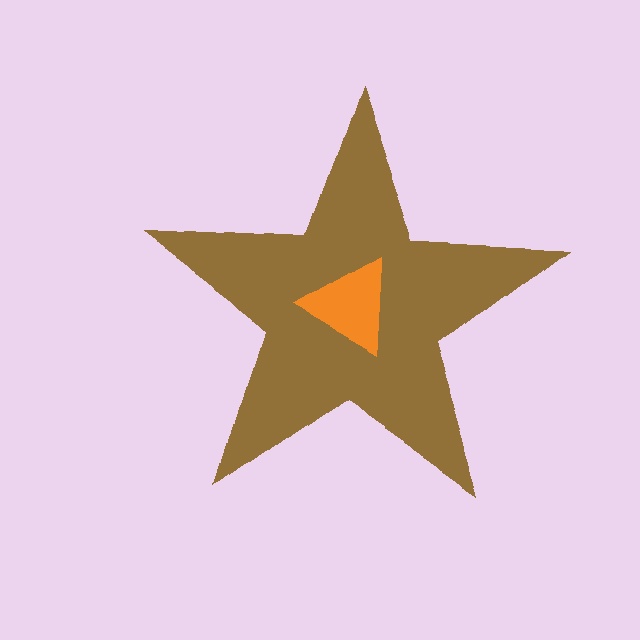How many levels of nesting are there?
2.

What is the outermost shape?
The brown star.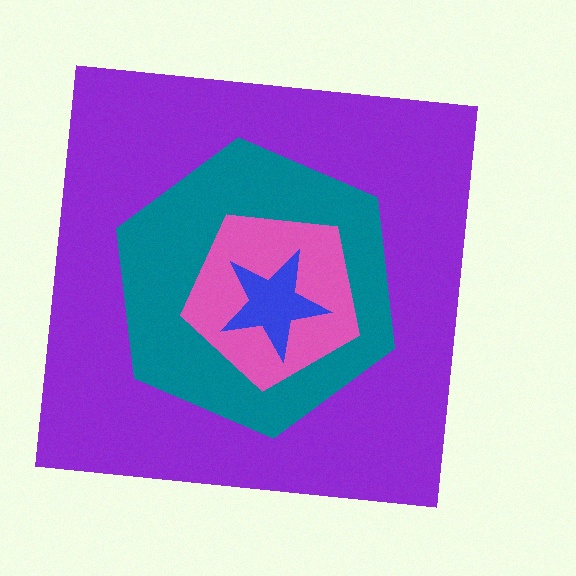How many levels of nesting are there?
4.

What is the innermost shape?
The blue star.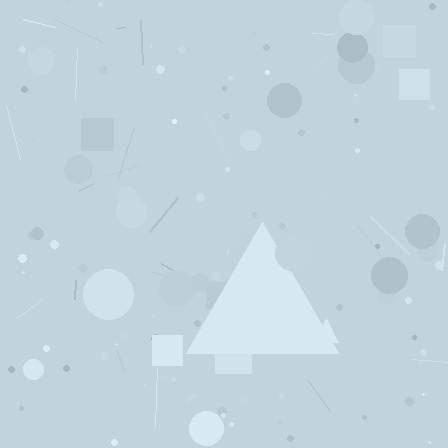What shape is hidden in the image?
A triangle is hidden in the image.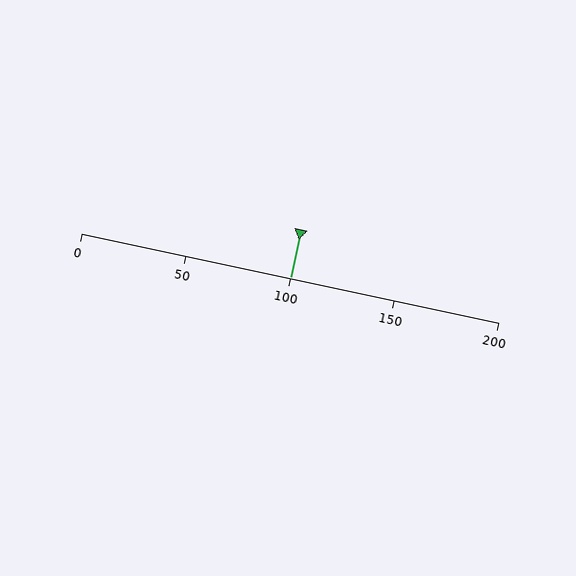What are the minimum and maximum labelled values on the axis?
The axis runs from 0 to 200.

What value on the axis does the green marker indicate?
The marker indicates approximately 100.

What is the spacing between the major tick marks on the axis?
The major ticks are spaced 50 apart.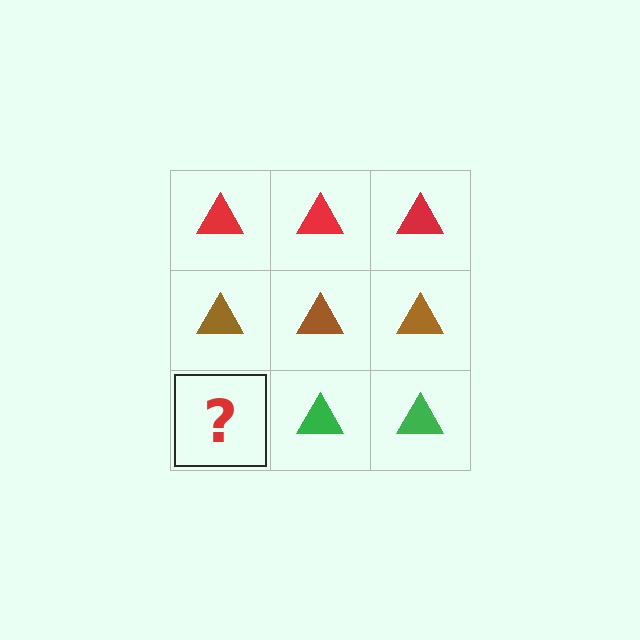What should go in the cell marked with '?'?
The missing cell should contain a green triangle.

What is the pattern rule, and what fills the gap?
The rule is that each row has a consistent color. The gap should be filled with a green triangle.